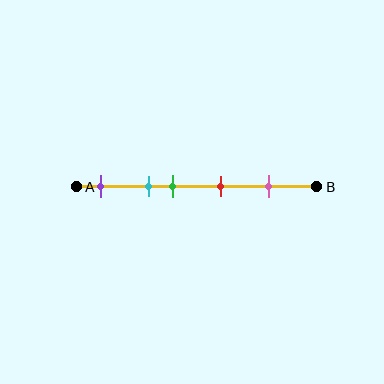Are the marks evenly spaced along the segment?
No, the marks are not evenly spaced.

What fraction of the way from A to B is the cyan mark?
The cyan mark is approximately 30% (0.3) of the way from A to B.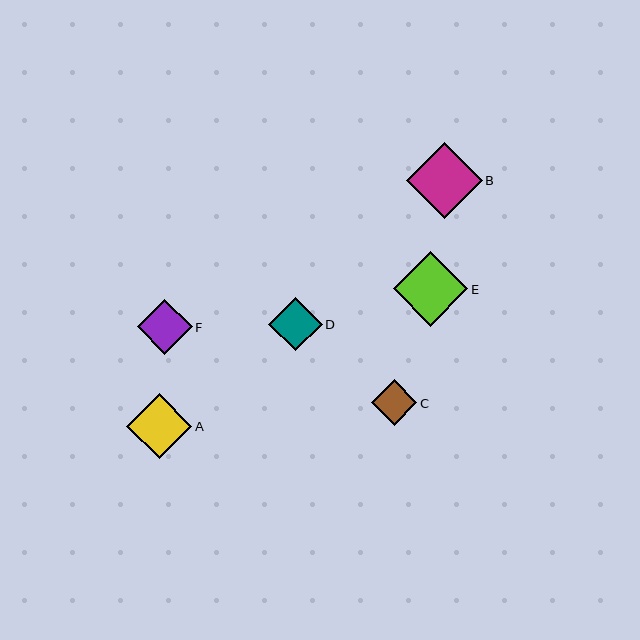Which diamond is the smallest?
Diamond C is the smallest with a size of approximately 46 pixels.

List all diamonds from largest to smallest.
From largest to smallest: B, E, A, F, D, C.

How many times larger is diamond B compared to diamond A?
Diamond B is approximately 1.2 times the size of diamond A.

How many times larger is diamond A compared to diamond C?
Diamond A is approximately 1.4 times the size of diamond C.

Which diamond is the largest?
Diamond B is the largest with a size of approximately 76 pixels.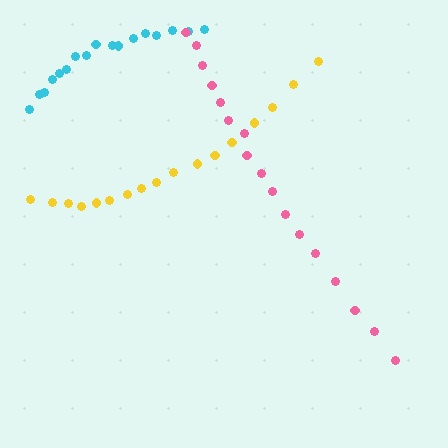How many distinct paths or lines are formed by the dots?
There are 3 distinct paths.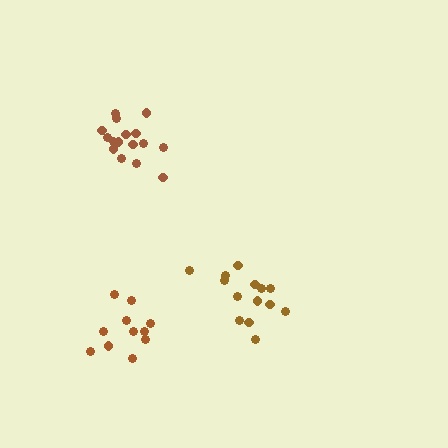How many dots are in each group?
Group 1: 16 dots, Group 2: 14 dots, Group 3: 11 dots (41 total).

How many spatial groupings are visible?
There are 3 spatial groupings.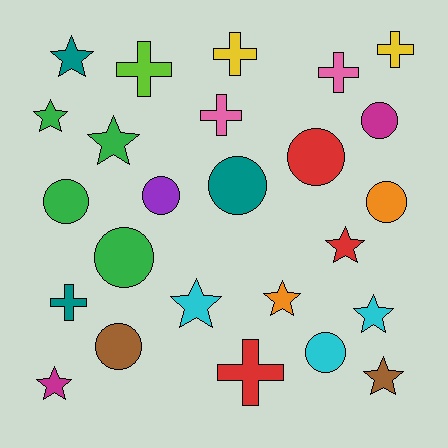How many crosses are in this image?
There are 7 crosses.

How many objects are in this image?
There are 25 objects.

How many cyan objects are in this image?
There are 3 cyan objects.